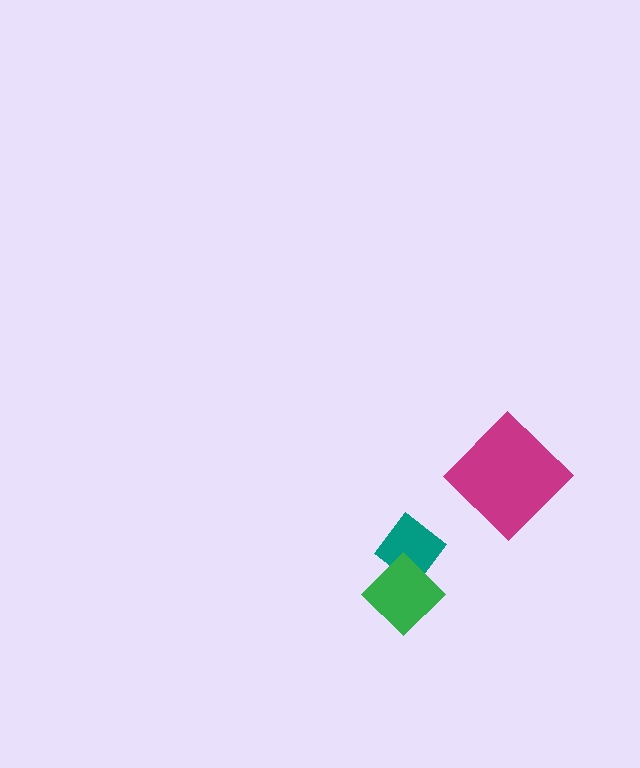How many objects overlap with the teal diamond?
1 object overlaps with the teal diamond.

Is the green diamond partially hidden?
No, no other shape covers it.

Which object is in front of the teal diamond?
The green diamond is in front of the teal diamond.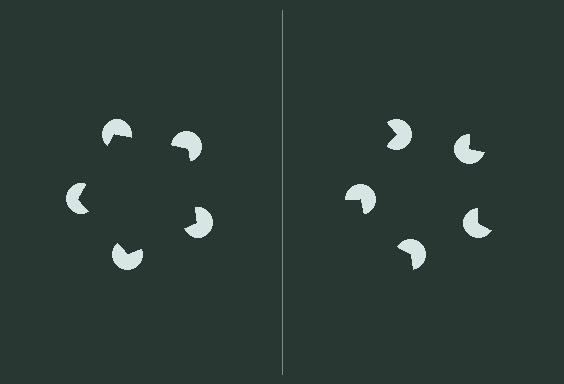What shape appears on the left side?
An illusory pentagon.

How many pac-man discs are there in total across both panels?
10 — 5 on each side.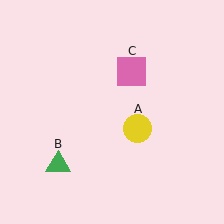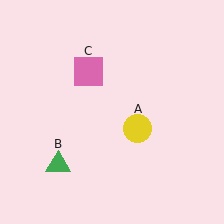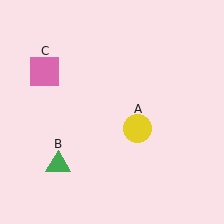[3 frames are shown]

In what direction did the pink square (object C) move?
The pink square (object C) moved left.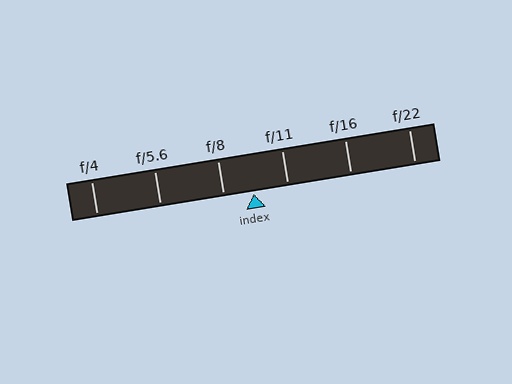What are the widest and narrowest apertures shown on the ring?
The widest aperture shown is f/4 and the narrowest is f/22.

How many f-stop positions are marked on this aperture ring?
There are 6 f-stop positions marked.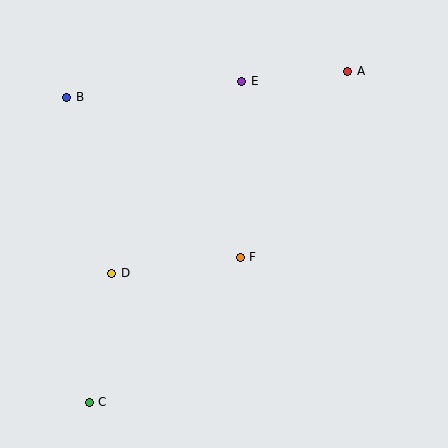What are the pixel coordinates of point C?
Point C is at (89, 402).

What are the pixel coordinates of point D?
Point D is at (112, 273).